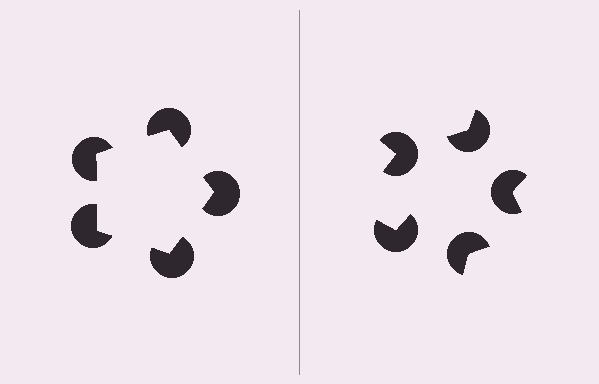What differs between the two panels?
The pac-man discs are positioned identically on both sides; only the wedge orientations differ. On the left they align to a pentagon; on the right they are misaligned.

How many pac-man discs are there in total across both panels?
10 — 5 on each side.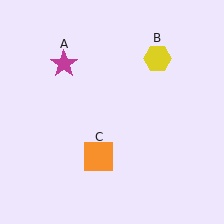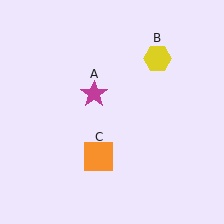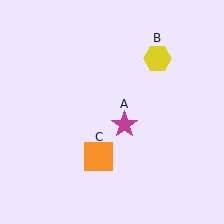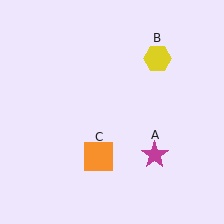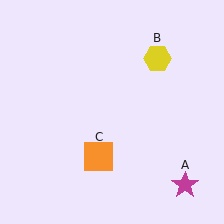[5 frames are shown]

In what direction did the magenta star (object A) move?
The magenta star (object A) moved down and to the right.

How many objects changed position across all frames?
1 object changed position: magenta star (object A).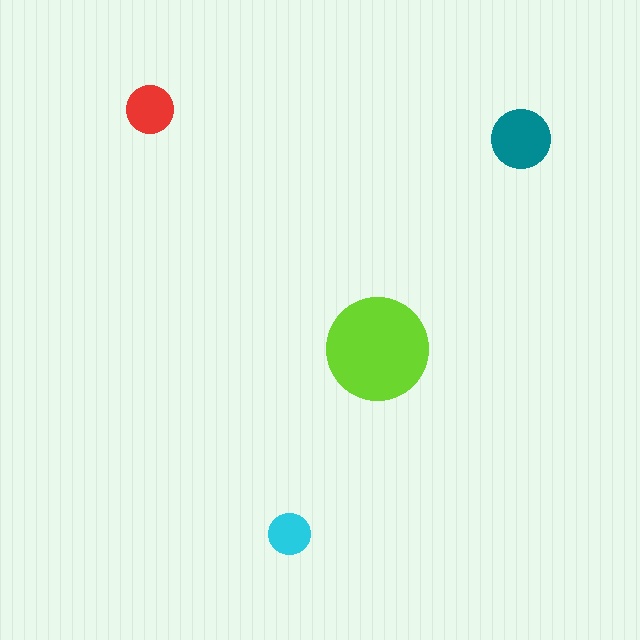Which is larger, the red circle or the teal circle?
The teal one.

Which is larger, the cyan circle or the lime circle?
The lime one.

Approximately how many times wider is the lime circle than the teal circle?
About 1.5 times wider.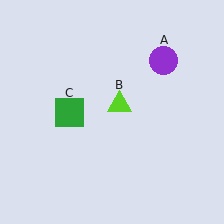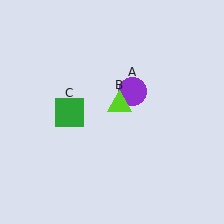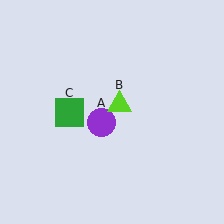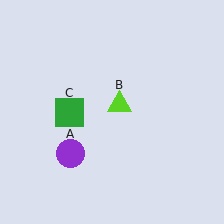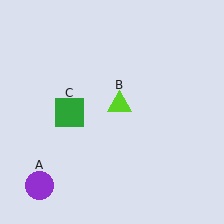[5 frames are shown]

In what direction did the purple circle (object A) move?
The purple circle (object A) moved down and to the left.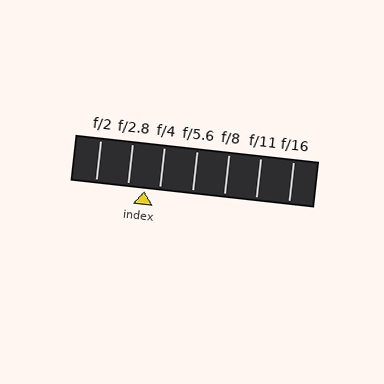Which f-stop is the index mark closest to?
The index mark is closest to f/4.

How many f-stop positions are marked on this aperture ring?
There are 7 f-stop positions marked.